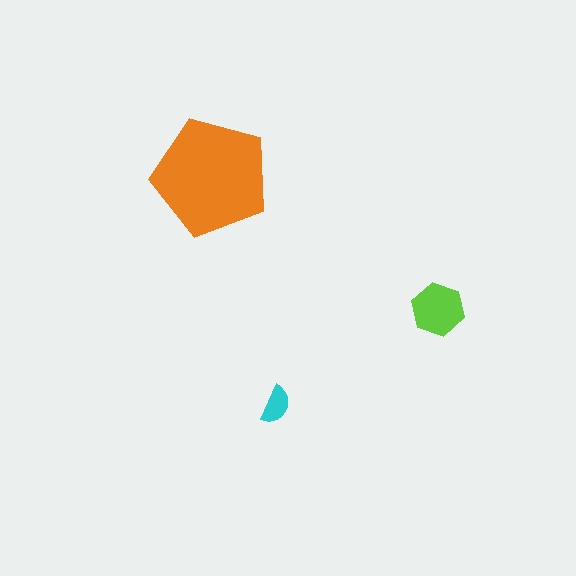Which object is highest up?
The orange pentagon is topmost.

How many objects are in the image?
There are 3 objects in the image.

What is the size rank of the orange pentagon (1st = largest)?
1st.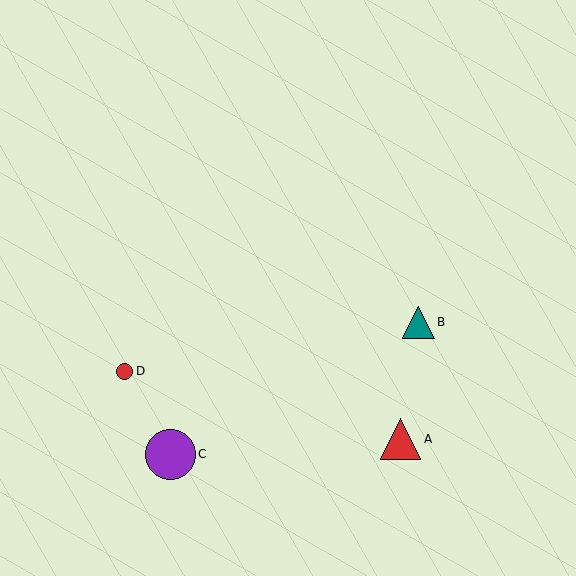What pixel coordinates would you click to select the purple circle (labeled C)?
Click at (170, 454) to select the purple circle C.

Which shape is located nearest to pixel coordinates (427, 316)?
The teal triangle (labeled B) at (418, 322) is nearest to that location.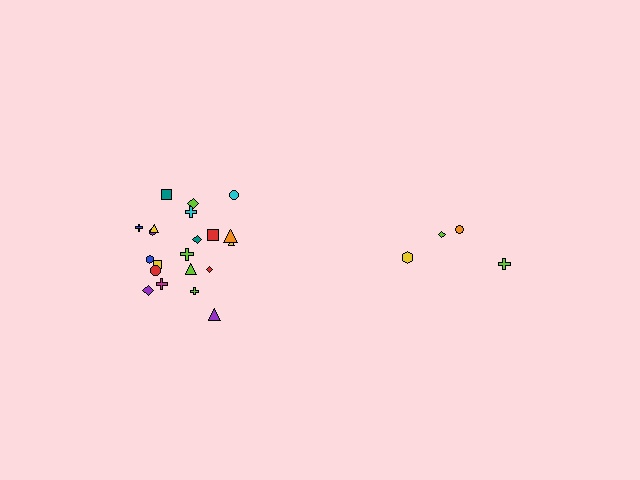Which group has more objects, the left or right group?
The left group.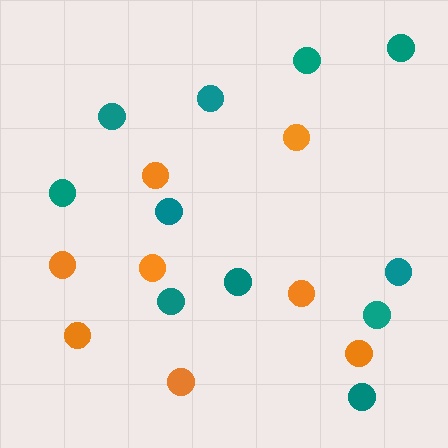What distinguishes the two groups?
There are 2 groups: one group of orange circles (8) and one group of teal circles (11).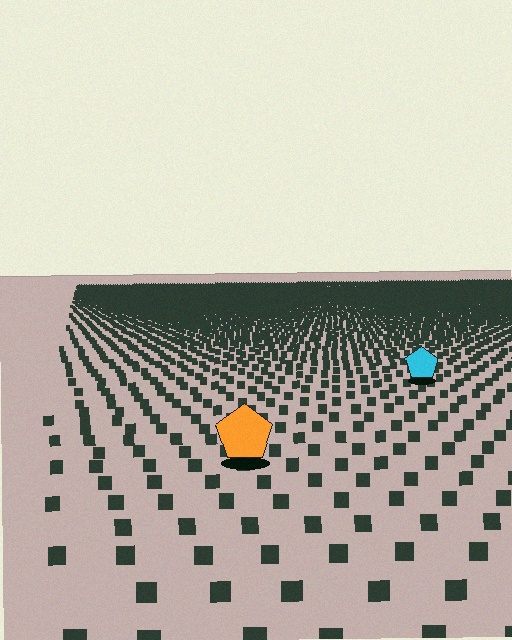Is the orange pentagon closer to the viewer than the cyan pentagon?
Yes. The orange pentagon is closer — you can tell from the texture gradient: the ground texture is coarser near it.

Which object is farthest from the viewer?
The cyan pentagon is farthest from the viewer. It appears smaller and the ground texture around it is denser.